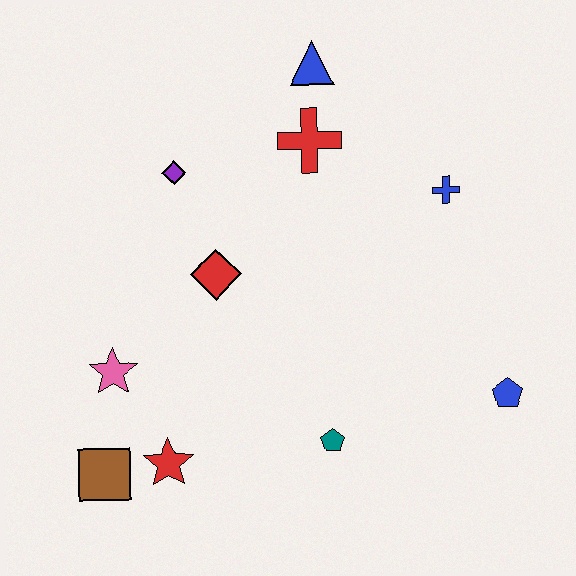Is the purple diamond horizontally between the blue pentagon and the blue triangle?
No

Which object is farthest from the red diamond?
The blue pentagon is farthest from the red diamond.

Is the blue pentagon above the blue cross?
No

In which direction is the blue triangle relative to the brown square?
The blue triangle is above the brown square.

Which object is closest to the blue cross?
The red cross is closest to the blue cross.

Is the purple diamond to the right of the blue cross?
No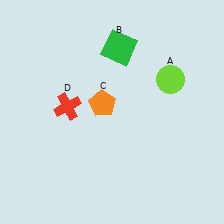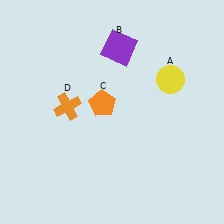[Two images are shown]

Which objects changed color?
A changed from lime to yellow. B changed from green to purple. D changed from red to orange.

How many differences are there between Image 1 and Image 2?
There are 3 differences between the two images.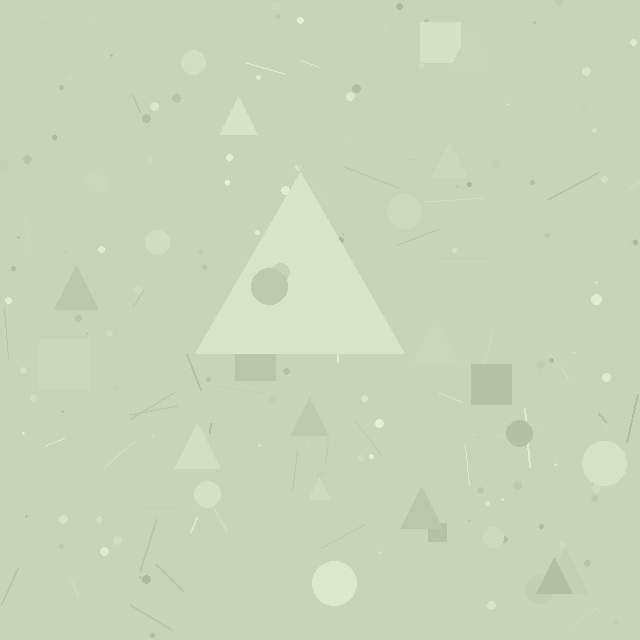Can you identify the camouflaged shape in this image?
The camouflaged shape is a triangle.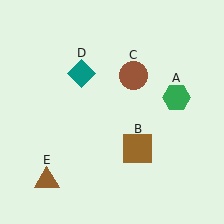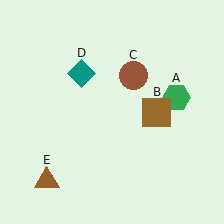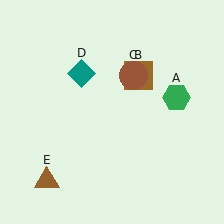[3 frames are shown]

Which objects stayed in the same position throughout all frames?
Green hexagon (object A) and brown circle (object C) and teal diamond (object D) and brown triangle (object E) remained stationary.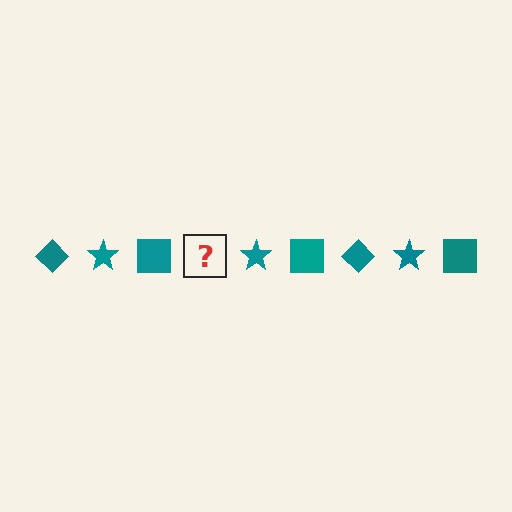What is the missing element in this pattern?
The missing element is a teal diamond.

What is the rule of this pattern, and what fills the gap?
The rule is that the pattern cycles through diamond, star, square shapes in teal. The gap should be filled with a teal diamond.